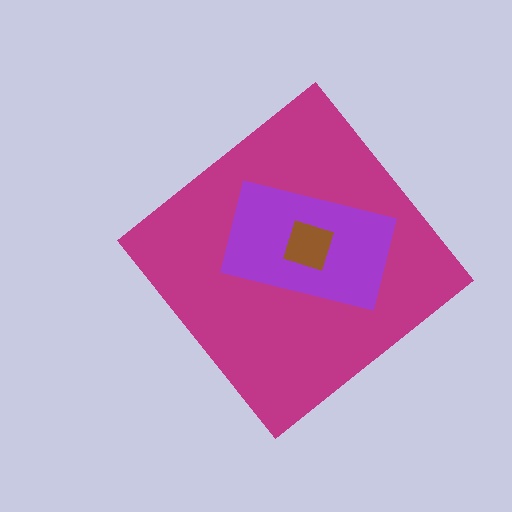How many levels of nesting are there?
3.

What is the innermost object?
The brown square.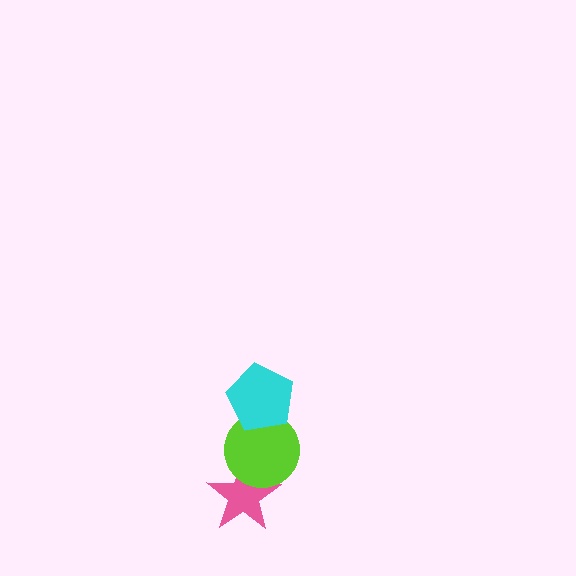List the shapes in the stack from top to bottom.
From top to bottom: the cyan pentagon, the lime circle, the pink star.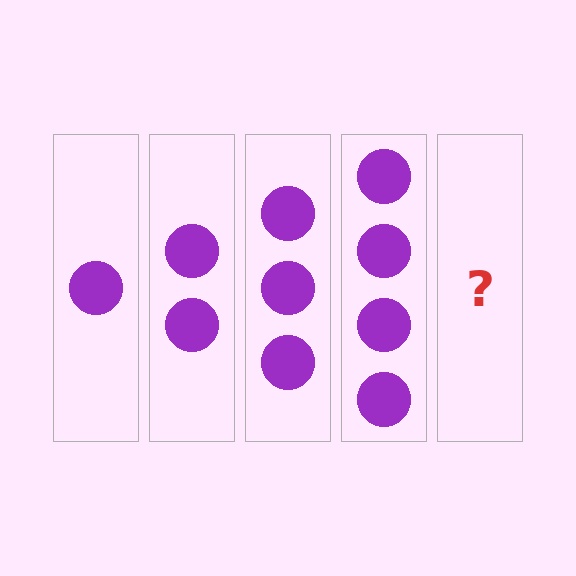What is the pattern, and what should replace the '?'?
The pattern is that each step adds one more circle. The '?' should be 5 circles.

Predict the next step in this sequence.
The next step is 5 circles.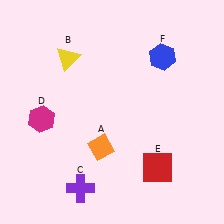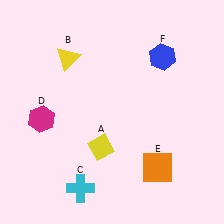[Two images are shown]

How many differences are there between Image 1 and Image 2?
There are 3 differences between the two images.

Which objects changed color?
A changed from orange to yellow. C changed from purple to cyan. E changed from red to orange.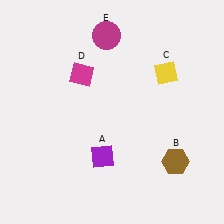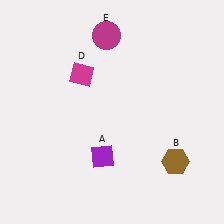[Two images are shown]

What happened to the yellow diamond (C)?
The yellow diamond (C) was removed in Image 2. It was in the top-right area of Image 1.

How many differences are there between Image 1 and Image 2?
There is 1 difference between the two images.